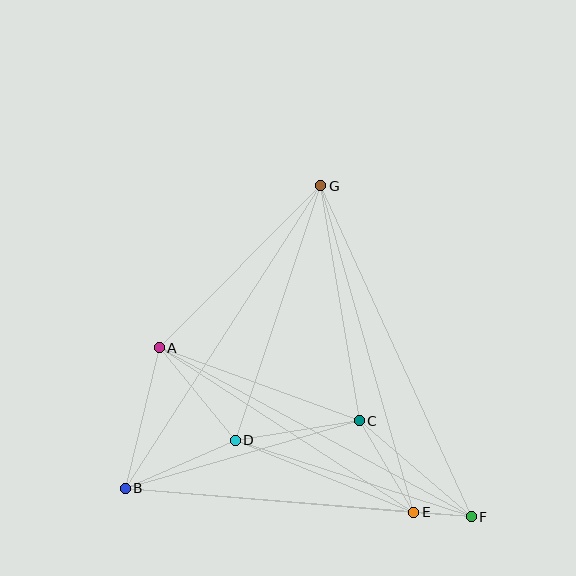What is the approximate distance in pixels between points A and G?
The distance between A and G is approximately 229 pixels.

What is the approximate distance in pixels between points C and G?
The distance between C and G is approximately 238 pixels.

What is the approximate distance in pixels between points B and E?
The distance between B and E is approximately 290 pixels.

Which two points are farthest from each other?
Points F and G are farthest from each other.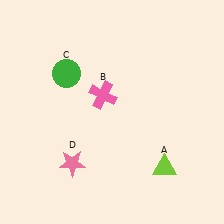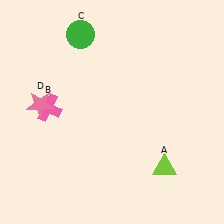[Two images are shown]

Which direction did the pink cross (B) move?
The pink cross (B) moved left.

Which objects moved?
The objects that moved are: the pink cross (B), the green circle (C), the pink star (D).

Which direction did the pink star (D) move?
The pink star (D) moved up.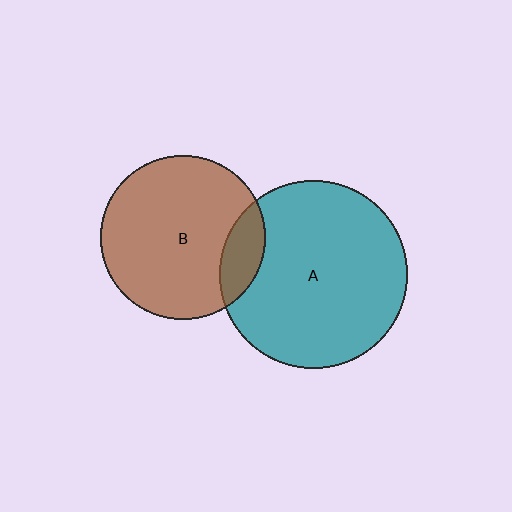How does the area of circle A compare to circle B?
Approximately 1.3 times.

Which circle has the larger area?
Circle A (teal).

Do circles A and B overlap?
Yes.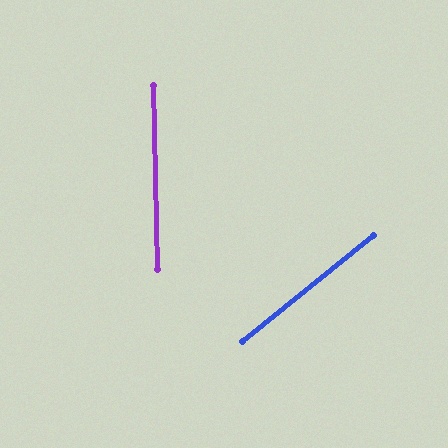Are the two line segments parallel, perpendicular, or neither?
Neither parallel nor perpendicular — they differ by about 52°.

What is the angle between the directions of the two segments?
Approximately 52 degrees.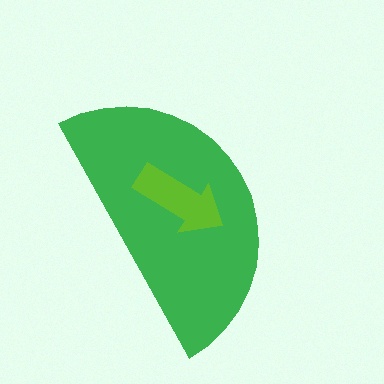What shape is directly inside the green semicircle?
The lime arrow.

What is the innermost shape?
The lime arrow.